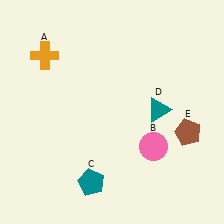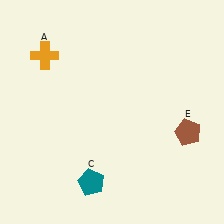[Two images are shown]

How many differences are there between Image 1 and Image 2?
There are 2 differences between the two images.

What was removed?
The teal triangle (D), the pink circle (B) were removed in Image 2.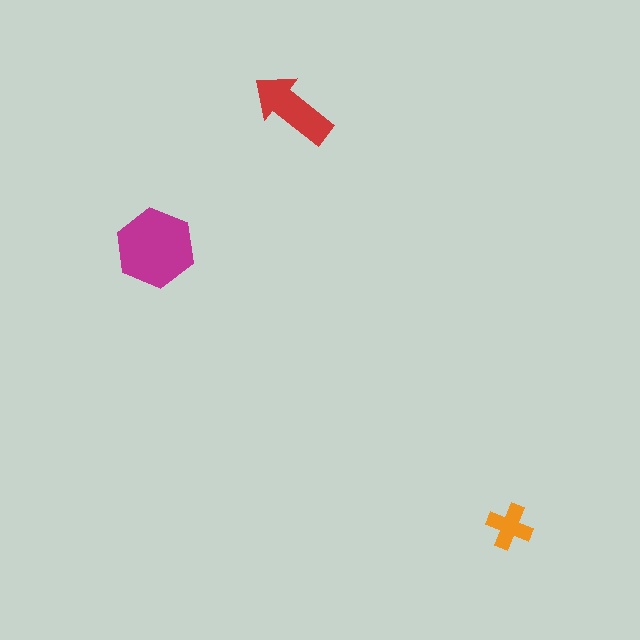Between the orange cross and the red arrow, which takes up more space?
The red arrow.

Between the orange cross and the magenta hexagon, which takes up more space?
The magenta hexagon.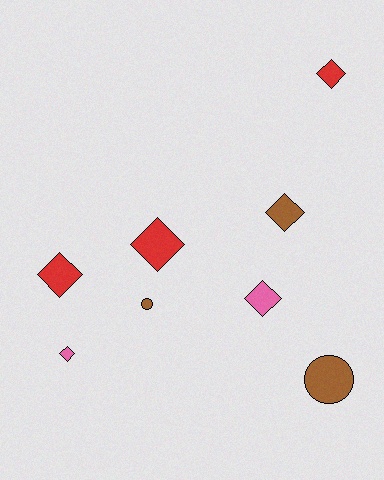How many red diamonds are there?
There are 3 red diamonds.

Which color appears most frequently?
Red, with 3 objects.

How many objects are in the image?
There are 8 objects.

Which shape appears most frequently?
Diamond, with 6 objects.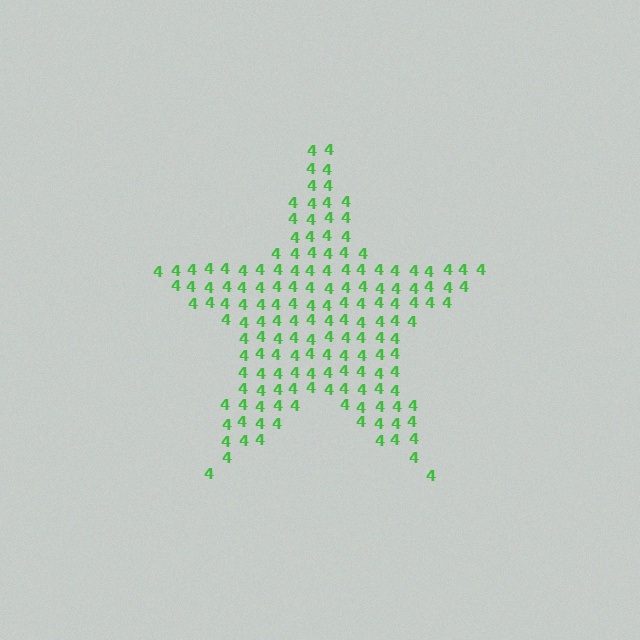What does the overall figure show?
The overall figure shows a star.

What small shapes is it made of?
It is made of small digit 4's.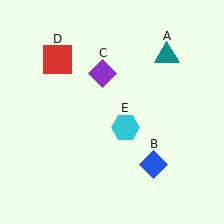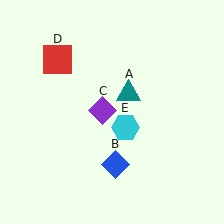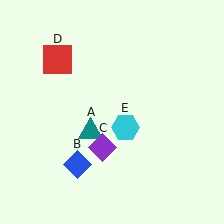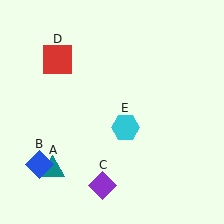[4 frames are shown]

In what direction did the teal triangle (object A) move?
The teal triangle (object A) moved down and to the left.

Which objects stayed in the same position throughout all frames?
Red square (object D) and cyan hexagon (object E) remained stationary.